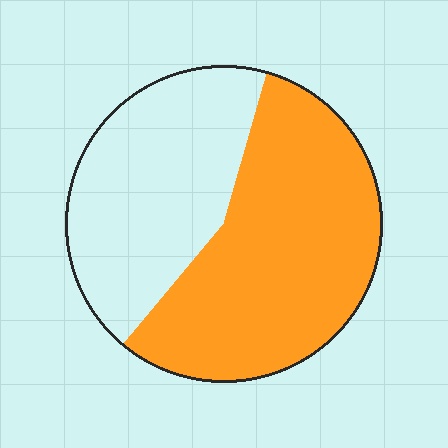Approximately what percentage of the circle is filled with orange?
Approximately 55%.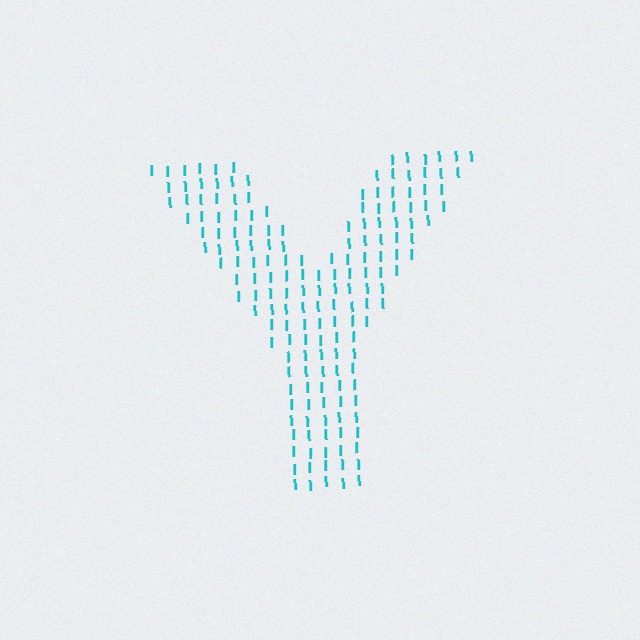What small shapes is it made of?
It is made of small letter I's.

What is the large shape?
The large shape is the letter Y.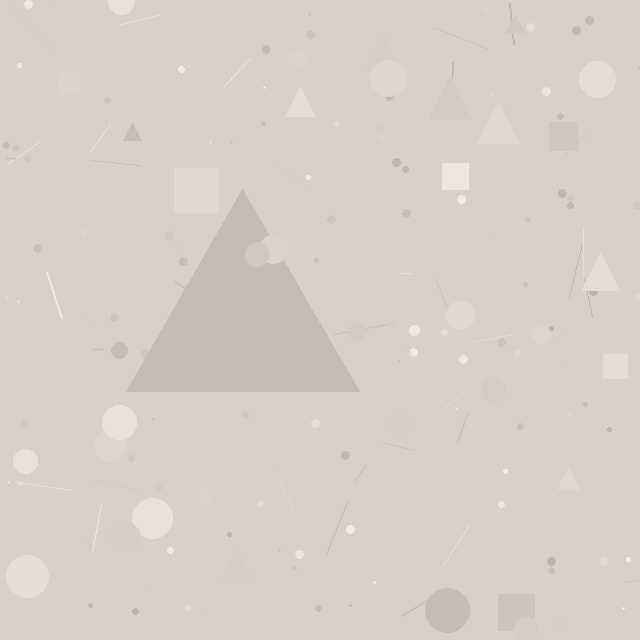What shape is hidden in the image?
A triangle is hidden in the image.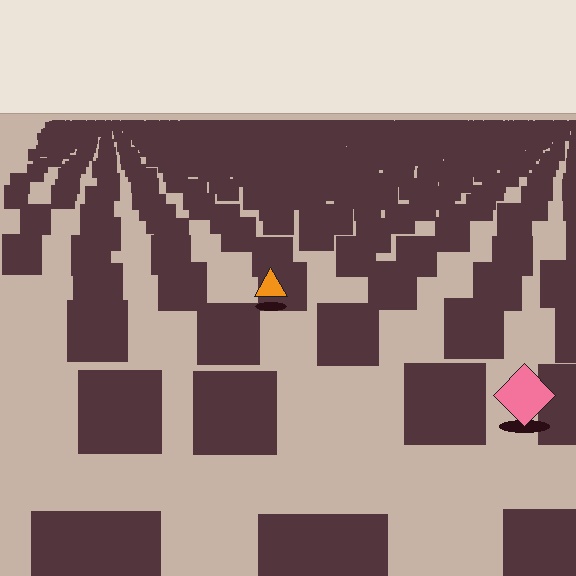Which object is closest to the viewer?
The pink diamond is closest. The texture marks near it are larger and more spread out.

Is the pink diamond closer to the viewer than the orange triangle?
Yes. The pink diamond is closer — you can tell from the texture gradient: the ground texture is coarser near it.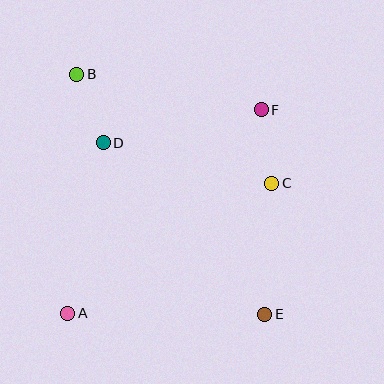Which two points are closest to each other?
Points B and D are closest to each other.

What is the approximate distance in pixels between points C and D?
The distance between C and D is approximately 173 pixels.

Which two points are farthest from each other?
Points B and E are farthest from each other.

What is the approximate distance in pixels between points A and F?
The distance between A and F is approximately 281 pixels.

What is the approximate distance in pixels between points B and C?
The distance between B and C is approximately 223 pixels.